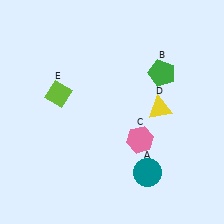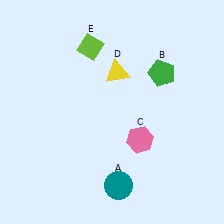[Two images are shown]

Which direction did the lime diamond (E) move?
The lime diamond (E) moved up.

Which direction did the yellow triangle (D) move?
The yellow triangle (D) moved left.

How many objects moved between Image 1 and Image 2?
3 objects moved between the two images.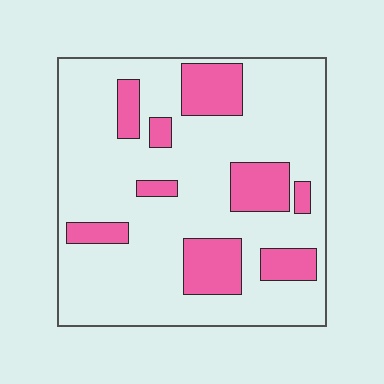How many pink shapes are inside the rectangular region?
9.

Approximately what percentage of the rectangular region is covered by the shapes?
Approximately 20%.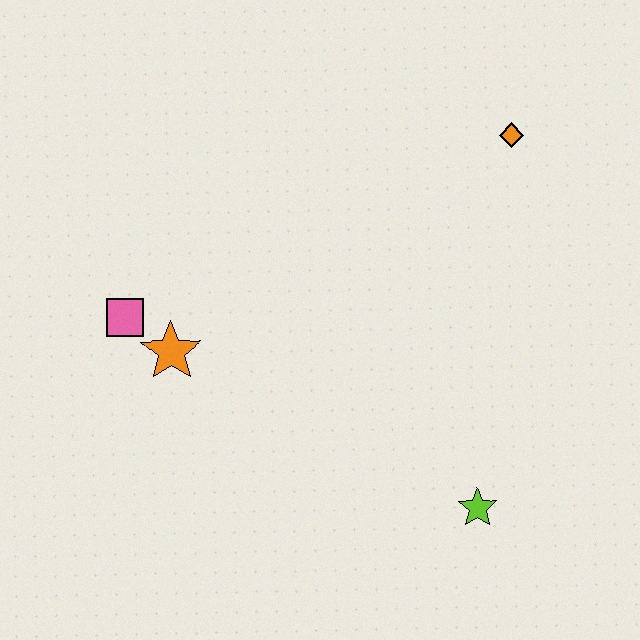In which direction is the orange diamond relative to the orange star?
The orange diamond is to the right of the orange star.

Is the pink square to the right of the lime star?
No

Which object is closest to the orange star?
The pink square is closest to the orange star.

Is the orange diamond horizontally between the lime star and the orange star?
No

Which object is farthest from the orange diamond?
The pink square is farthest from the orange diamond.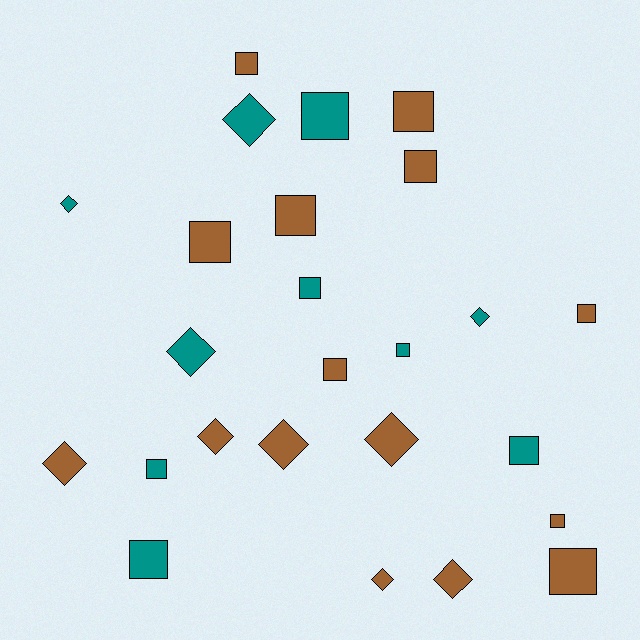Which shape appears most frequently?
Square, with 15 objects.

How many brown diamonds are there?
There are 6 brown diamonds.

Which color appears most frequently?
Brown, with 15 objects.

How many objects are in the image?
There are 25 objects.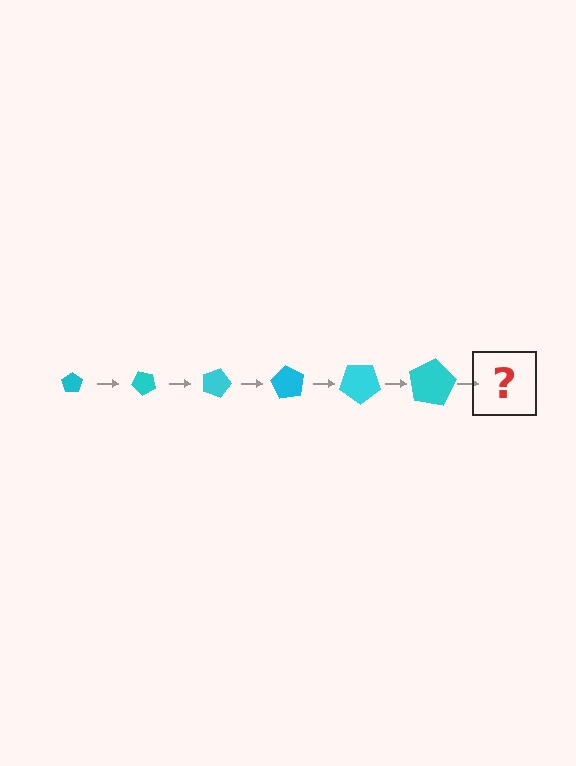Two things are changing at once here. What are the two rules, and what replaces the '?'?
The two rules are that the pentagon grows larger each step and it rotates 45 degrees each step. The '?' should be a pentagon, larger than the previous one and rotated 270 degrees from the start.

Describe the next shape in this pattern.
It should be a pentagon, larger than the previous one and rotated 270 degrees from the start.